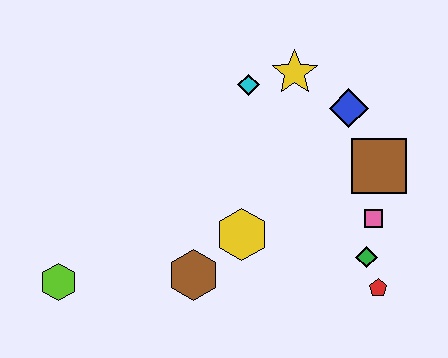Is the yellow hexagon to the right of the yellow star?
No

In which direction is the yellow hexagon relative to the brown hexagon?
The yellow hexagon is to the right of the brown hexagon.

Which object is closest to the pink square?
The green diamond is closest to the pink square.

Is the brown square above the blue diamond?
No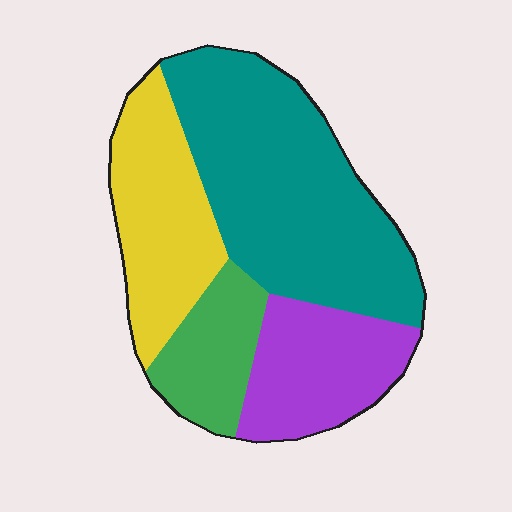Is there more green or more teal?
Teal.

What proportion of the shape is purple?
Purple takes up between a sixth and a third of the shape.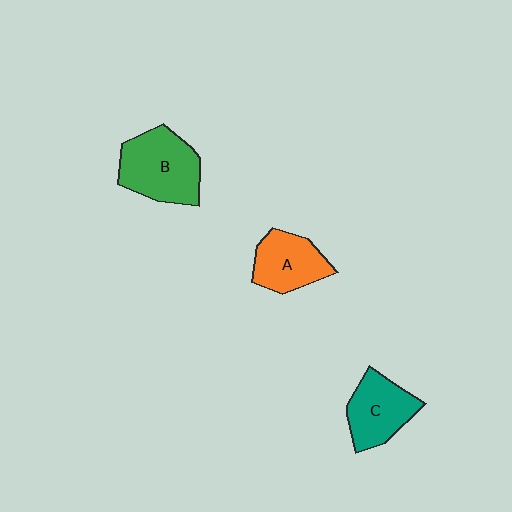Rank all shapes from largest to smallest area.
From largest to smallest: B (green), C (teal), A (orange).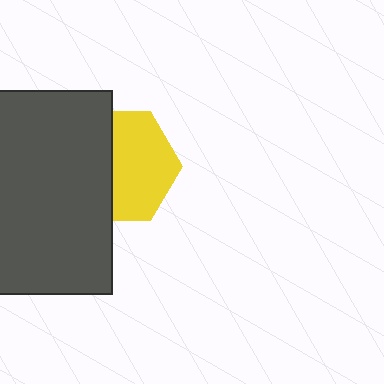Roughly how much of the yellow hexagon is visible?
About half of it is visible (roughly 56%).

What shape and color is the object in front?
The object in front is a dark gray rectangle.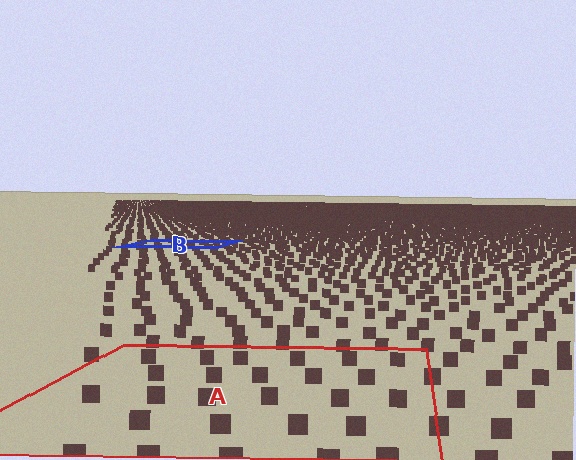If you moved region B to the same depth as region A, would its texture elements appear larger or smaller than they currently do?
They would appear larger. At a closer depth, the same texture elements are projected at a bigger on-screen size.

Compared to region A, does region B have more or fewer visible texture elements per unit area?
Region B has more texture elements per unit area — they are packed more densely because it is farther away.